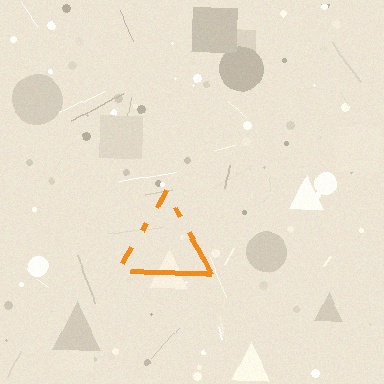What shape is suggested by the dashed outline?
The dashed outline suggests a triangle.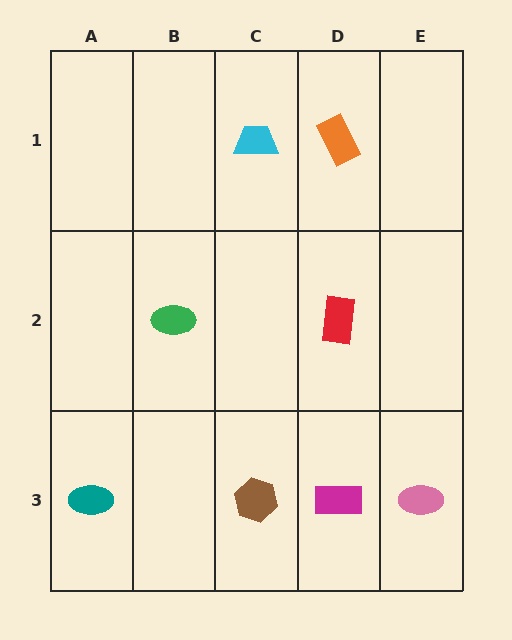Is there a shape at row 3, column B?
No, that cell is empty.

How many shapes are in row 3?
4 shapes.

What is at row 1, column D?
An orange rectangle.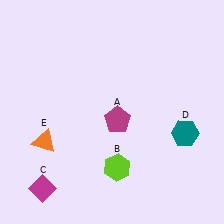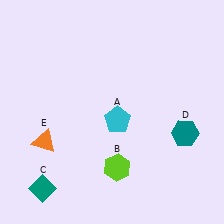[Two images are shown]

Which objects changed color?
A changed from magenta to cyan. C changed from magenta to teal.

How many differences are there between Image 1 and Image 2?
There are 2 differences between the two images.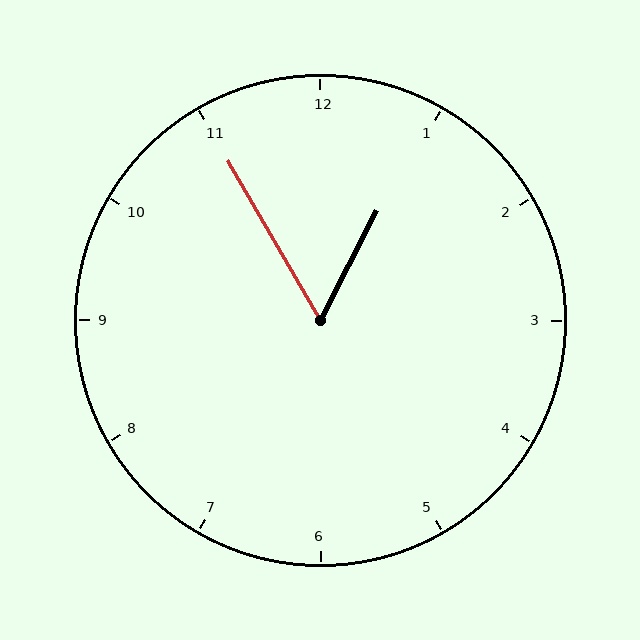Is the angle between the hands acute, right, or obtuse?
It is acute.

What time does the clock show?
12:55.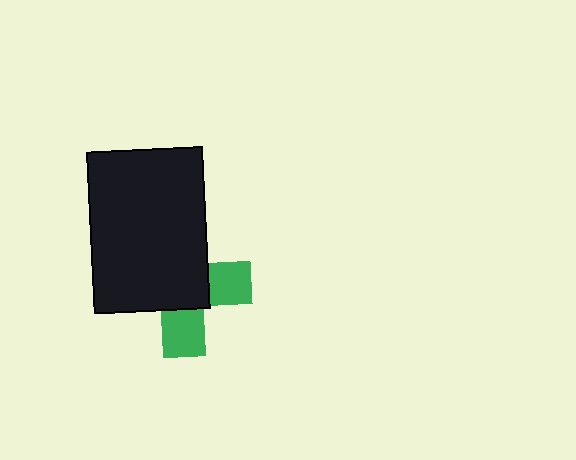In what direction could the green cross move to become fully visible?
The green cross could move toward the lower-right. That would shift it out from behind the black rectangle entirely.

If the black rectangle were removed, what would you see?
You would see the complete green cross.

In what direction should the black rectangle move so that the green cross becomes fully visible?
The black rectangle should move toward the upper-left. That is the shortest direction to clear the overlap and leave the green cross fully visible.